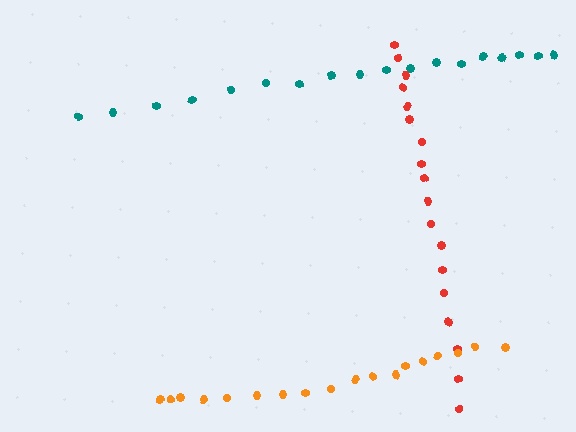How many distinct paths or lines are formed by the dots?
There are 3 distinct paths.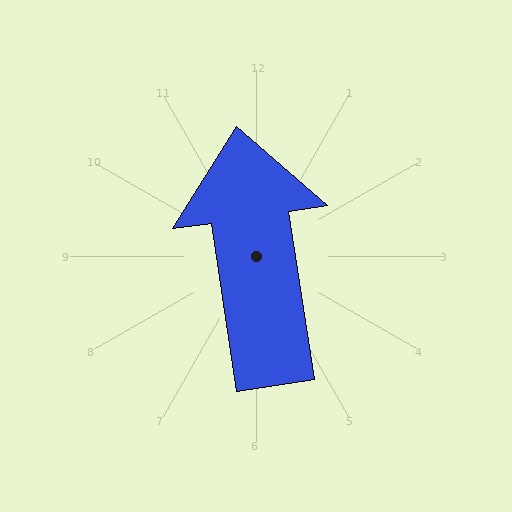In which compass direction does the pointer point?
North.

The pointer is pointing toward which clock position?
Roughly 12 o'clock.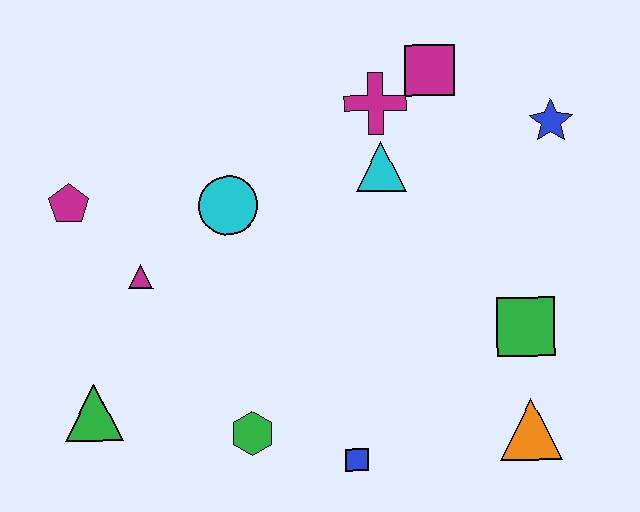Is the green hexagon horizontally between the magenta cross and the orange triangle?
No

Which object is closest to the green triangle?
The magenta triangle is closest to the green triangle.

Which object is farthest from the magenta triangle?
The blue star is farthest from the magenta triangle.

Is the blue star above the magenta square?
No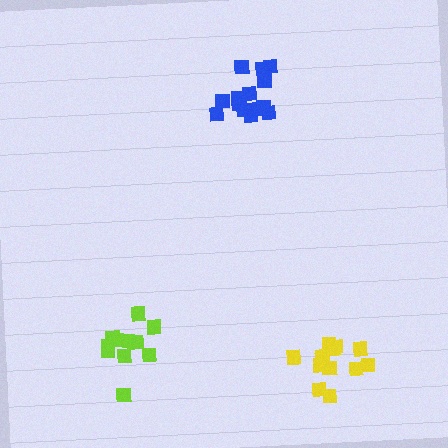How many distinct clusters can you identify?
There are 3 distinct clusters.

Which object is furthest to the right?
The yellow cluster is rightmost.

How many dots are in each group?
Group 1: 12 dots, Group 2: 14 dots, Group 3: 13 dots (39 total).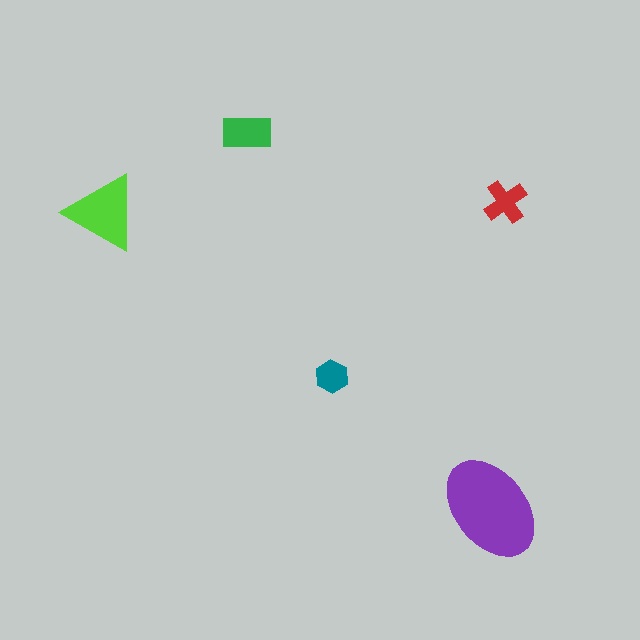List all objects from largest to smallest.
The purple ellipse, the lime triangle, the green rectangle, the red cross, the teal hexagon.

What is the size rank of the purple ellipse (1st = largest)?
1st.